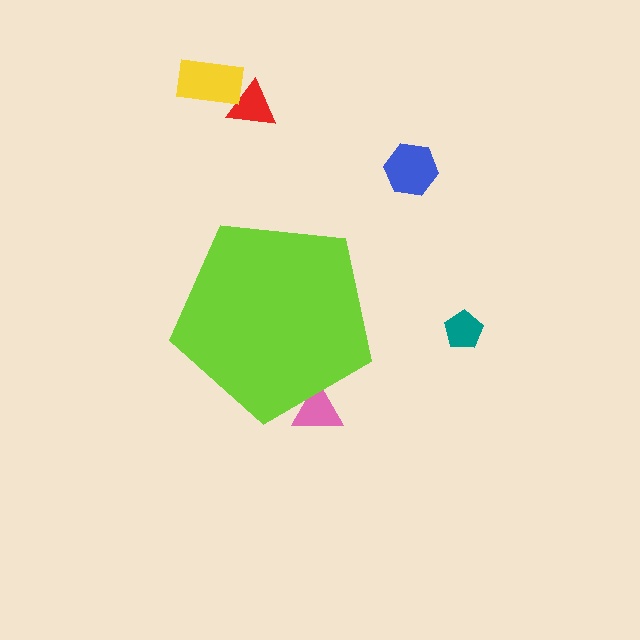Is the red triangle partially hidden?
No, the red triangle is fully visible.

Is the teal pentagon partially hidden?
No, the teal pentagon is fully visible.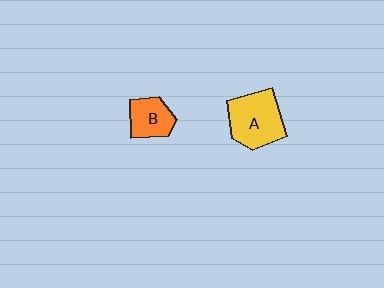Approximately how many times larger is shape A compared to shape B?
Approximately 1.6 times.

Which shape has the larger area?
Shape A (yellow).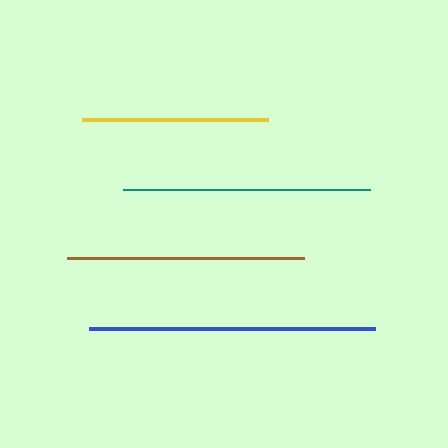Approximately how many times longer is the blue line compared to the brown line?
The blue line is approximately 1.2 times the length of the brown line.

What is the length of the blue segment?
The blue segment is approximately 286 pixels long.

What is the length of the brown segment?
The brown segment is approximately 237 pixels long.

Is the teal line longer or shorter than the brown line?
The teal line is longer than the brown line.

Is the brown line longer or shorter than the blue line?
The blue line is longer than the brown line.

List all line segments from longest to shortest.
From longest to shortest: blue, teal, brown, yellow.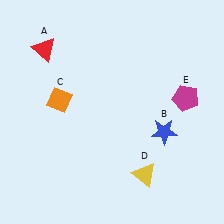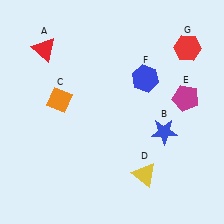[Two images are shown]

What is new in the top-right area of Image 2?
A red hexagon (G) was added in the top-right area of Image 2.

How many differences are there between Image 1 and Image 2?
There are 2 differences between the two images.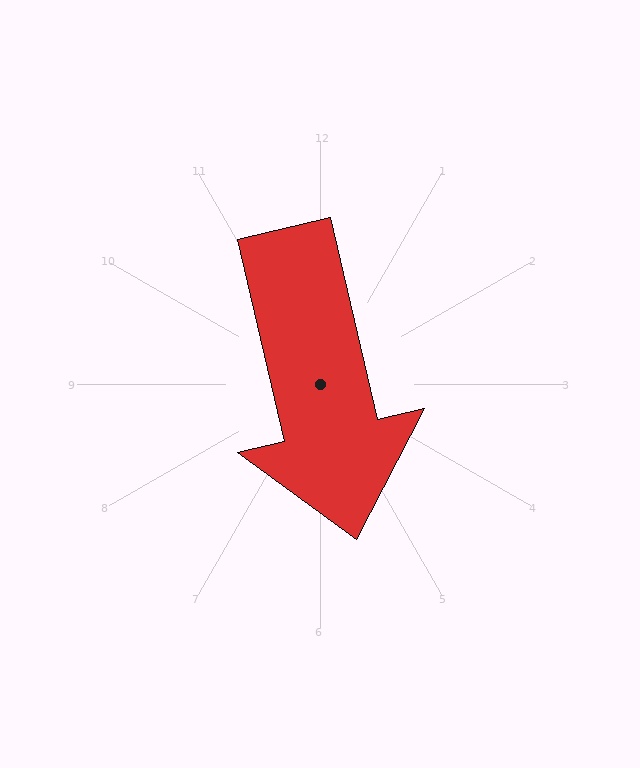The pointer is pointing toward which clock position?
Roughly 6 o'clock.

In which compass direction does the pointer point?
South.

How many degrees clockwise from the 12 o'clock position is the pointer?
Approximately 167 degrees.